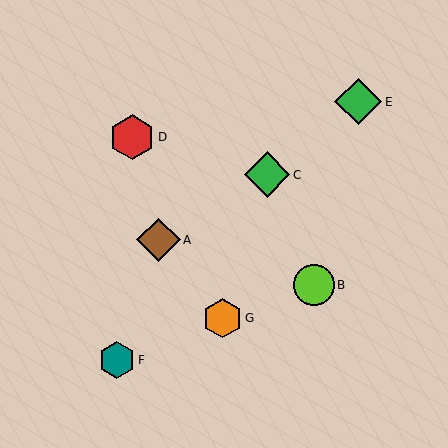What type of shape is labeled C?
Shape C is a green diamond.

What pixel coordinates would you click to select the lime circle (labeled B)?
Click at (314, 285) to select the lime circle B.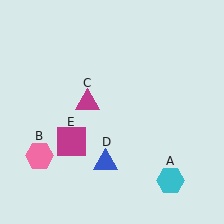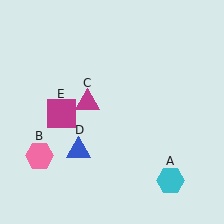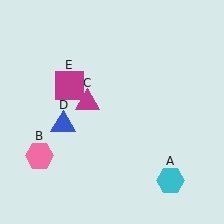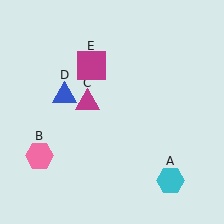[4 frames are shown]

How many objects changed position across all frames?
2 objects changed position: blue triangle (object D), magenta square (object E).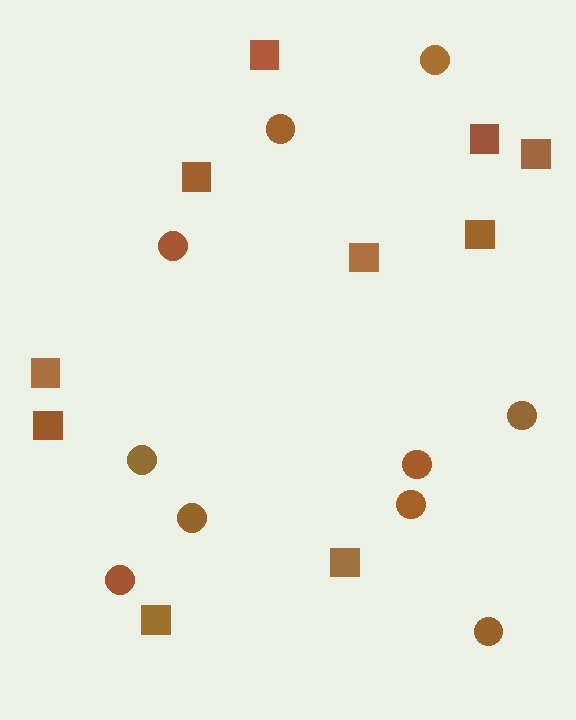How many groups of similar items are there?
There are 2 groups: one group of circles (10) and one group of squares (10).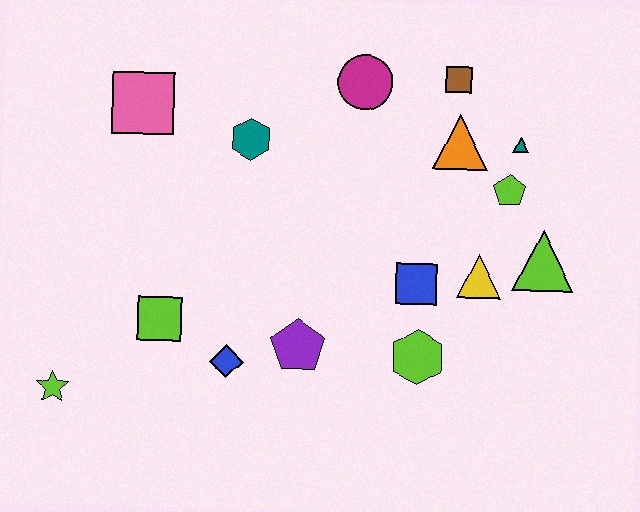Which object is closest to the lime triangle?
The yellow triangle is closest to the lime triangle.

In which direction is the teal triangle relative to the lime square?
The teal triangle is to the right of the lime square.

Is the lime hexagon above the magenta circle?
No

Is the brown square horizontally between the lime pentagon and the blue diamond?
Yes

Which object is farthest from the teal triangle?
The lime star is farthest from the teal triangle.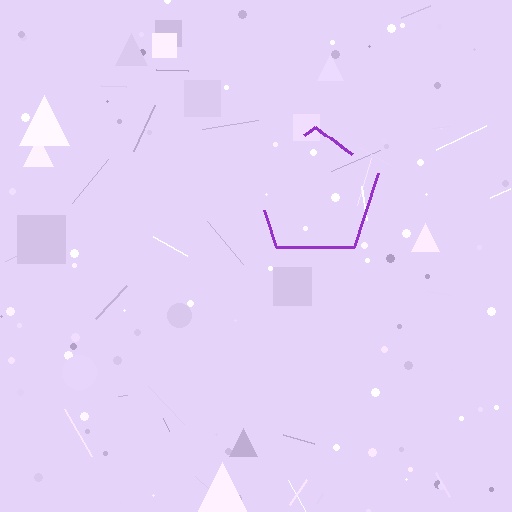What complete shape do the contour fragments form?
The contour fragments form a pentagon.